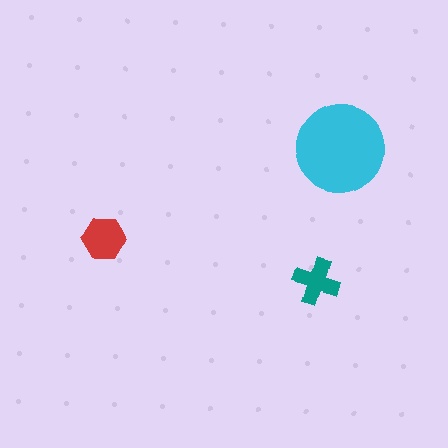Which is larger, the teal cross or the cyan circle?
The cyan circle.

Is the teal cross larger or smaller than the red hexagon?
Smaller.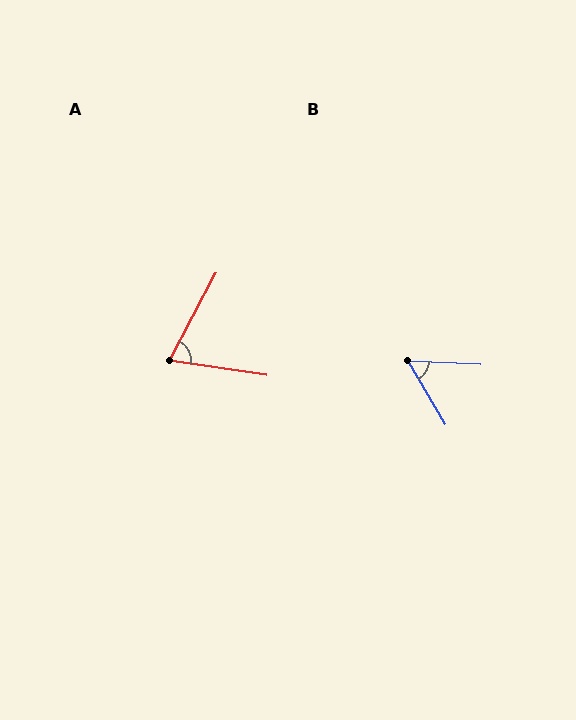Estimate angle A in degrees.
Approximately 71 degrees.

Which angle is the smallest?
B, at approximately 57 degrees.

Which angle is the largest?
A, at approximately 71 degrees.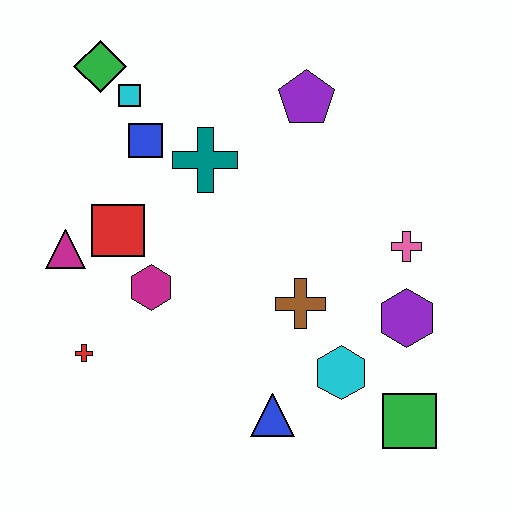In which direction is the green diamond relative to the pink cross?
The green diamond is to the left of the pink cross.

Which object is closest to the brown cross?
The cyan hexagon is closest to the brown cross.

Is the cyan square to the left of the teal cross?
Yes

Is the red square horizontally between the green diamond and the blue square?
Yes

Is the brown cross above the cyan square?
No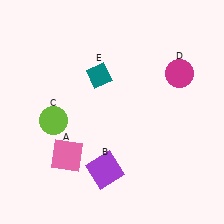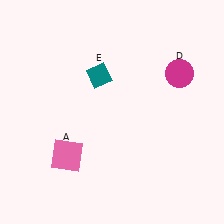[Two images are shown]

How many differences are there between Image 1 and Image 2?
There are 2 differences between the two images.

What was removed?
The purple square (B), the lime circle (C) were removed in Image 2.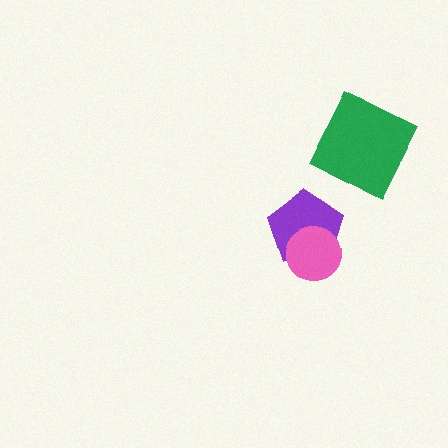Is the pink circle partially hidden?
No, no other shape covers it.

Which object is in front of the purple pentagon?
The pink circle is in front of the purple pentagon.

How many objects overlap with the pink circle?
1 object overlaps with the pink circle.